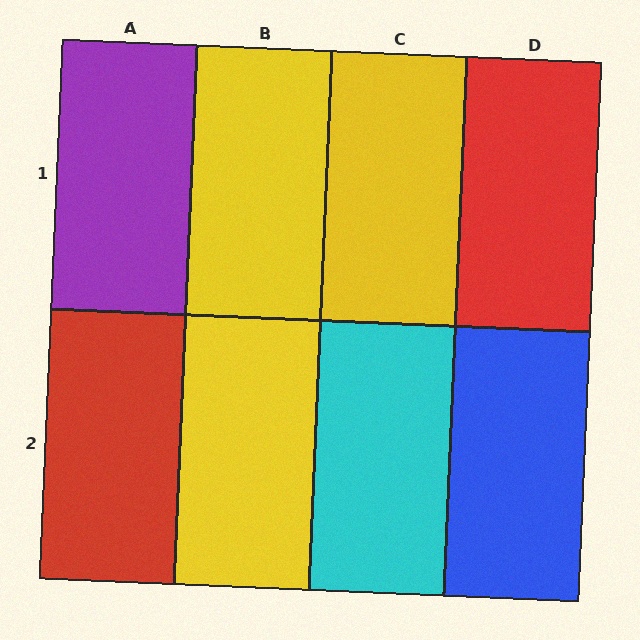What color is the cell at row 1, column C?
Yellow.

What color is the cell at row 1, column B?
Yellow.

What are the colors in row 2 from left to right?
Red, yellow, cyan, blue.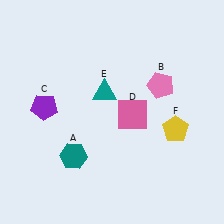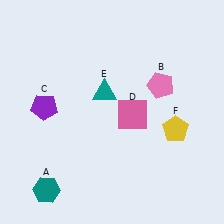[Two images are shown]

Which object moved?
The teal hexagon (A) moved down.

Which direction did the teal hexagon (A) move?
The teal hexagon (A) moved down.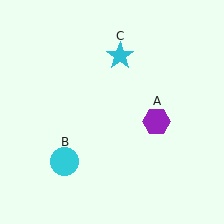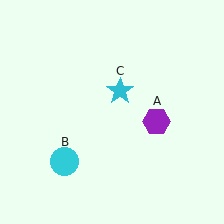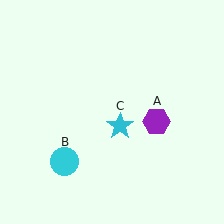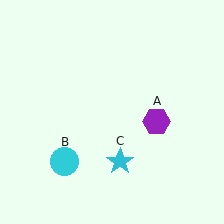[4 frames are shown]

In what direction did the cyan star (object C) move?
The cyan star (object C) moved down.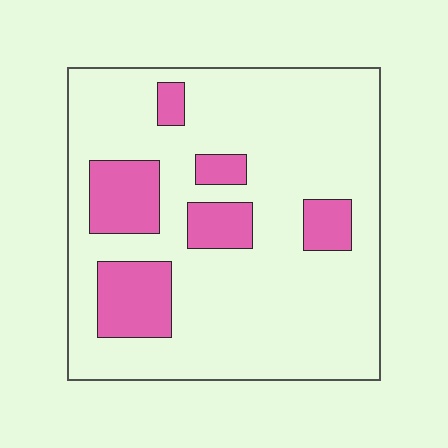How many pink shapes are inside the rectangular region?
6.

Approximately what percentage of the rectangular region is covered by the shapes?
Approximately 20%.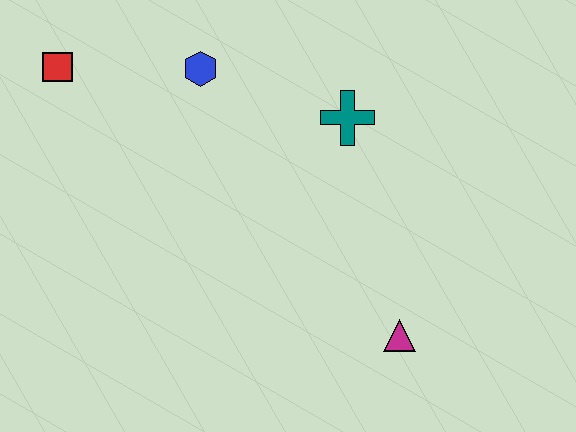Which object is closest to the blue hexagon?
The red square is closest to the blue hexagon.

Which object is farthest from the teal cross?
The red square is farthest from the teal cross.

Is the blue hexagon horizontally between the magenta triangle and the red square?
Yes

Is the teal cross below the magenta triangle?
No